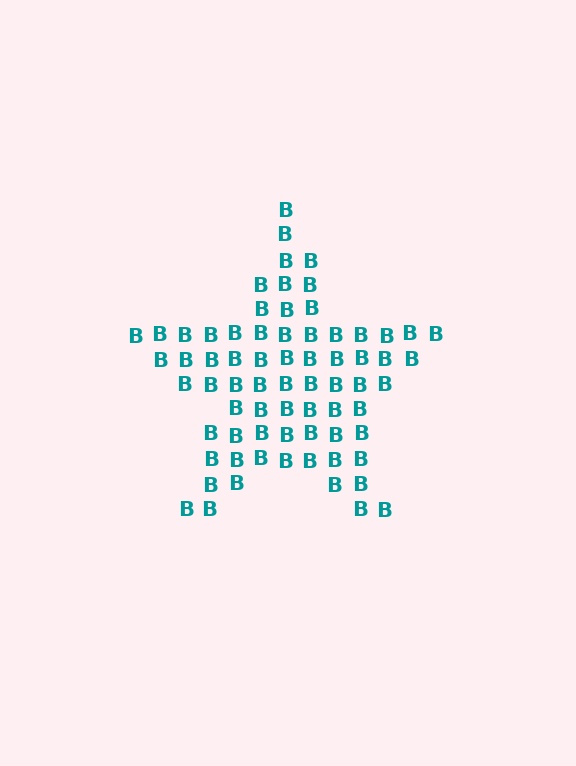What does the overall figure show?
The overall figure shows a star.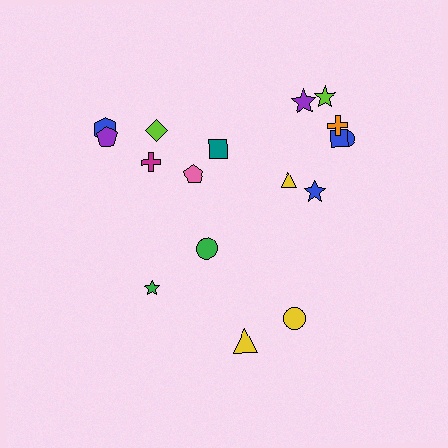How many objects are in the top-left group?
There are 5 objects.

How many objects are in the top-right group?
There are 8 objects.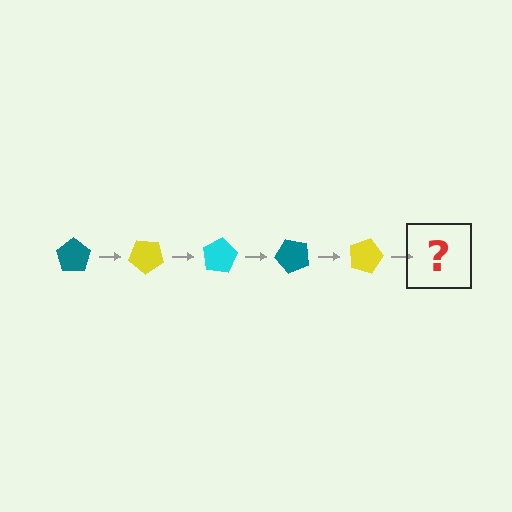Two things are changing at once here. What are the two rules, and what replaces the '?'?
The two rules are that it rotates 40 degrees each step and the color cycles through teal, yellow, and cyan. The '?' should be a cyan pentagon, rotated 200 degrees from the start.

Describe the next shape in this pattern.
It should be a cyan pentagon, rotated 200 degrees from the start.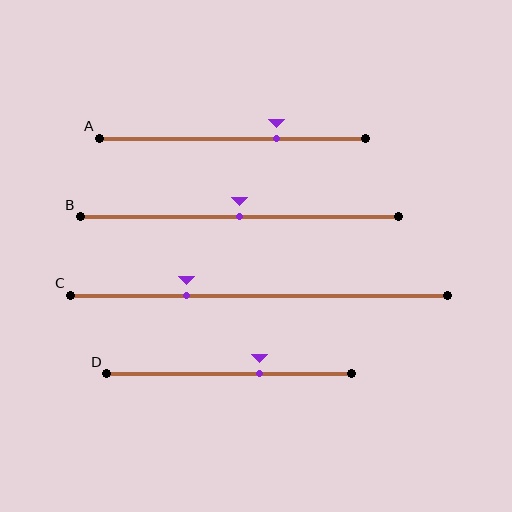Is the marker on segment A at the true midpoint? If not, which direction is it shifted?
No, the marker on segment A is shifted to the right by about 17% of the segment length.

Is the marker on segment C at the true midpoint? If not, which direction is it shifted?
No, the marker on segment C is shifted to the left by about 19% of the segment length.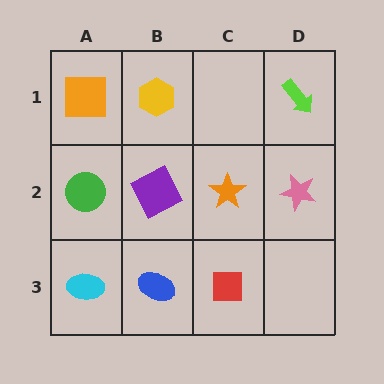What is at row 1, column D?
A lime arrow.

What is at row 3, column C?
A red square.